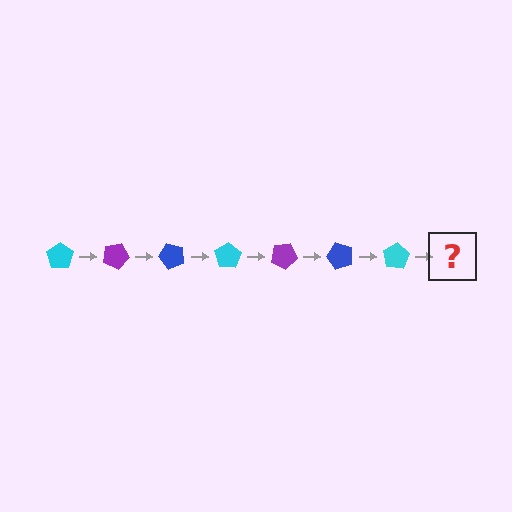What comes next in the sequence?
The next element should be a purple pentagon, rotated 175 degrees from the start.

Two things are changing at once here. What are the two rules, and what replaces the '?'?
The two rules are that it rotates 25 degrees each step and the color cycles through cyan, purple, and blue. The '?' should be a purple pentagon, rotated 175 degrees from the start.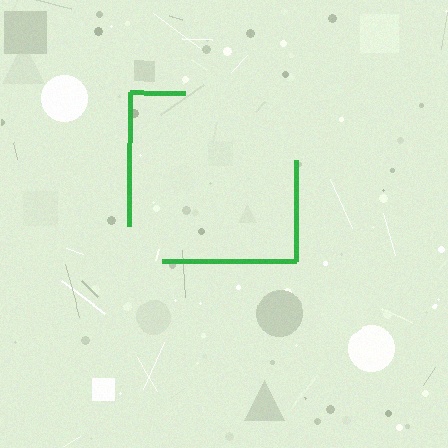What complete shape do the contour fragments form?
The contour fragments form a square.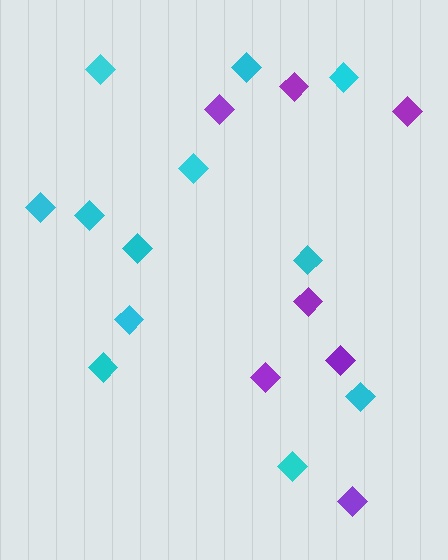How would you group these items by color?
There are 2 groups: one group of cyan diamonds (12) and one group of purple diamonds (7).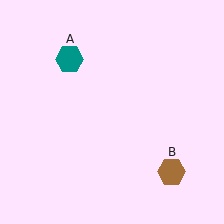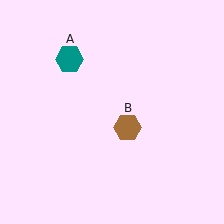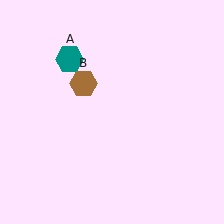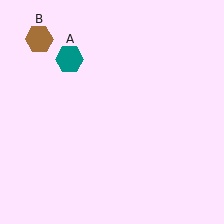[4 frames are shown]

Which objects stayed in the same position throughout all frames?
Teal hexagon (object A) remained stationary.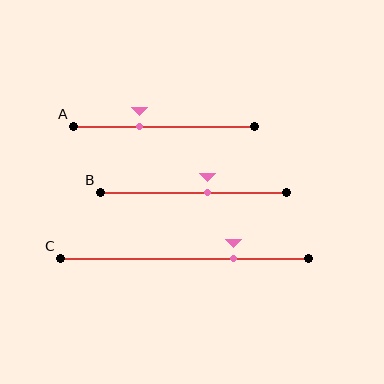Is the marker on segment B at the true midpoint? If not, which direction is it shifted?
No, the marker on segment B is shifted to the right by about 8% of the segment length.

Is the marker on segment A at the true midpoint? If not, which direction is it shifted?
No, the marker on segment A is shifted to the left by about 14% of the segment length.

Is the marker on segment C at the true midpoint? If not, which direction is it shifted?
No, the marker on segment C is shifted to the right by about 20% of the segment length.